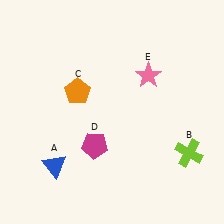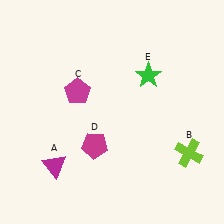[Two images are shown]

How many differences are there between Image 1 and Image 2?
There are 3 differences between the two images.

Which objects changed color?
A changed from blue to magenta. C changed from orange to magenta. E changed from pink to green.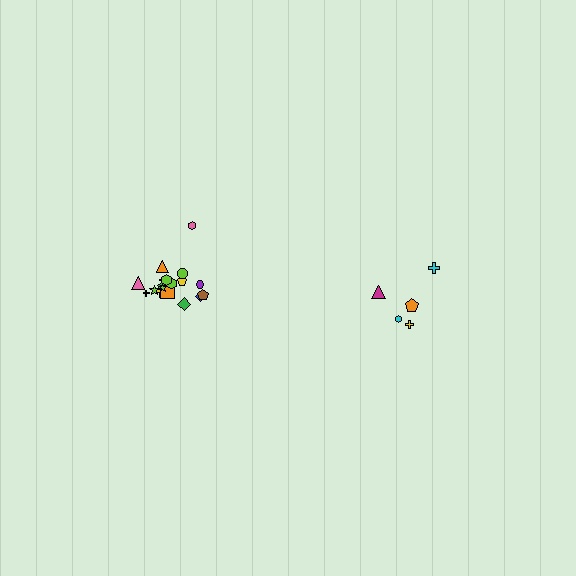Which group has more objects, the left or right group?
The left group.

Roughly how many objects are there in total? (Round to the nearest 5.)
Roughly 25 objects in total.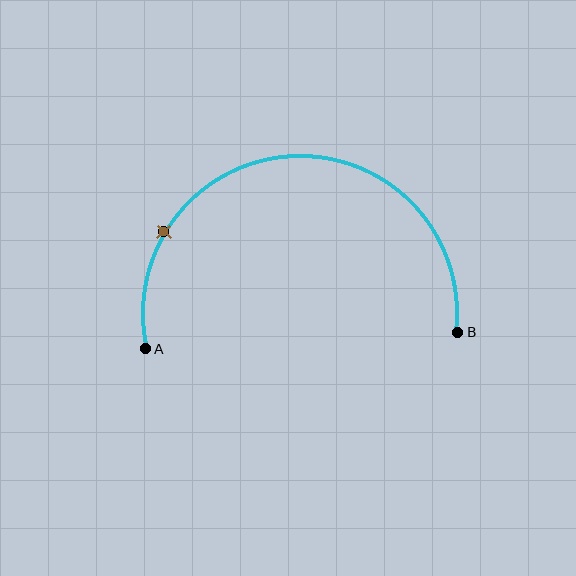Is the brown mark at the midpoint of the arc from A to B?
No. The brown mark lies on the arc but is closer to endpoint A. The arc midpoint would be at the point on the curve equidistant along the arc from both A and B.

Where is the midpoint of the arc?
The arc midpoint is the point on the curve farthest from the straight line joining A and B. It sits above that line.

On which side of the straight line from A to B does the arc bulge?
The arc bulges above the straight line connecting A and B.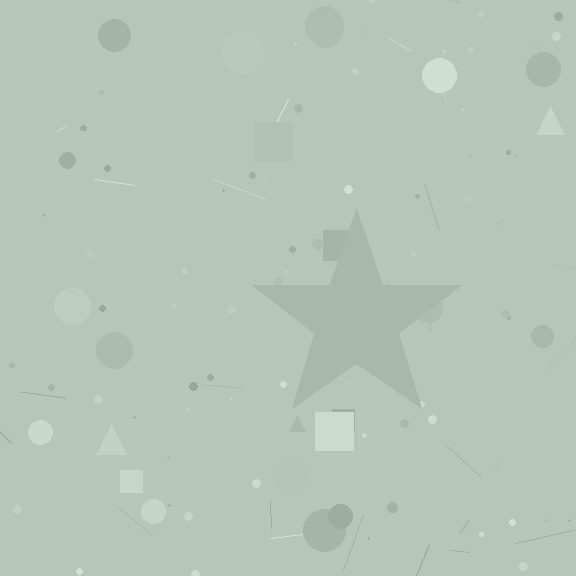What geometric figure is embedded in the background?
A star is embedded in the background.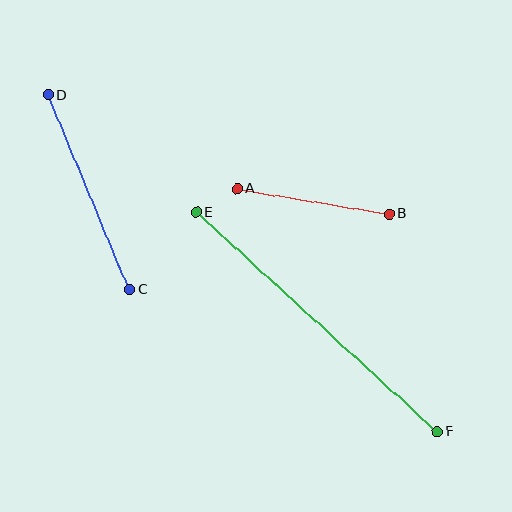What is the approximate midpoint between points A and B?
The midpoint is at approximately (313, 201) pixels.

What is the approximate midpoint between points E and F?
The midpoint is at approximately (317, 322) pixels.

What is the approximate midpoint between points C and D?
The midpoint is at approximately (89, 192) pixels.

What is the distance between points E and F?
The distance is approximately 326 pixels.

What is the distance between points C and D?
The distance is approximately 211 pixels.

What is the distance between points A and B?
The distance is approximately 154 pixels.